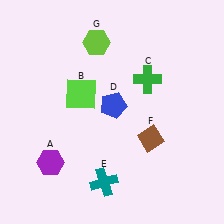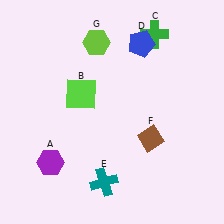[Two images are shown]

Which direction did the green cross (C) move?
The green cross (C) moved up.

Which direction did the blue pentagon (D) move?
The blue pentagon (D) moved up.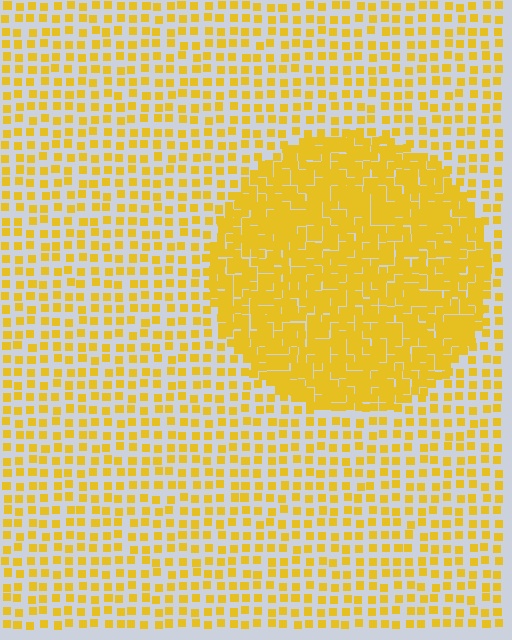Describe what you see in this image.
The image contains small yellow elements arranged at two different densities. A circle-shaped region is visible where the elements are more densely packed than the surrounding area.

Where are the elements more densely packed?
The elements are more densely packed inside the circle boundary.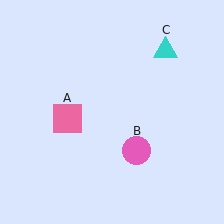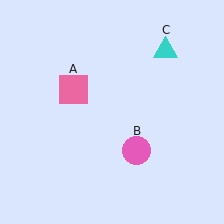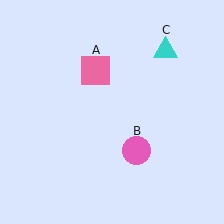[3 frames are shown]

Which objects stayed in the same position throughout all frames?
Pink circle (object B) and cyan triangle (object C) remained stationary.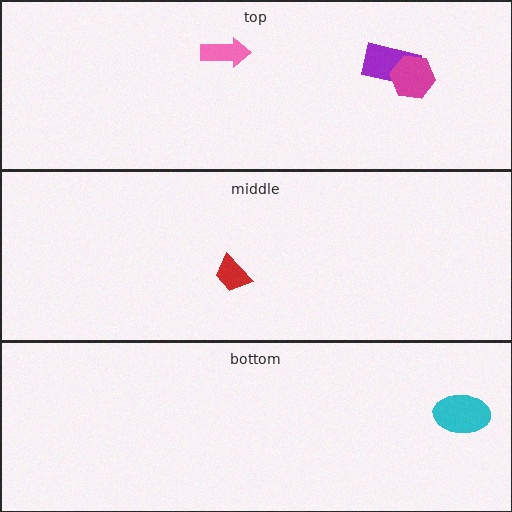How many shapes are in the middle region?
1.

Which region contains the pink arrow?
The top region.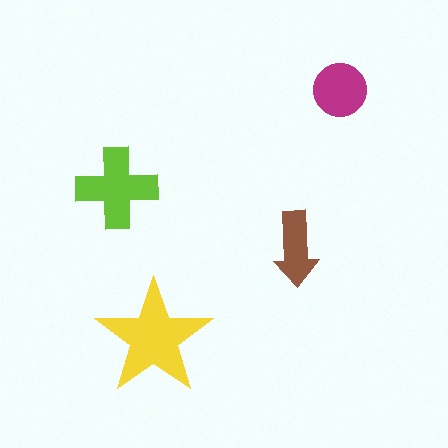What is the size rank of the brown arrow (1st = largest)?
4th.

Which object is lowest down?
The yellow star is bottommost.